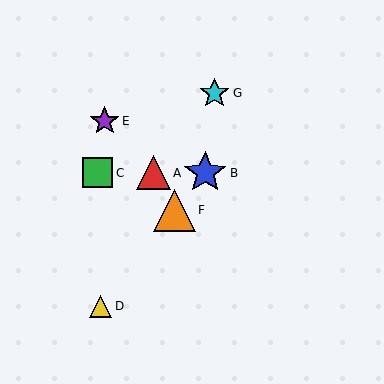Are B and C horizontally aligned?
Yes, both are at y≈173.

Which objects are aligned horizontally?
Objects A, B, C are aligned horizontally.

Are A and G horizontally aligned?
No, A is at y≈173 and G is at y≈93.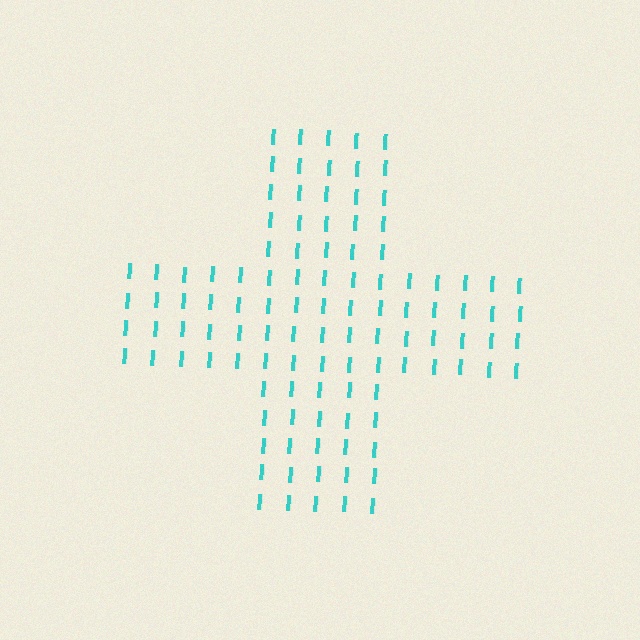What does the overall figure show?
The overall figure shows a cross.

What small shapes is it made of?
It is made of small letter I's.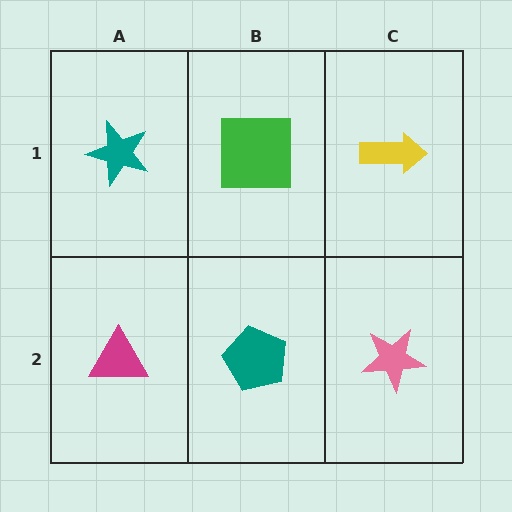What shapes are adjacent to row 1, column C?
A pink star (row 2, column C), a green square (row 1, column B).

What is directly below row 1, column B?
A teal pentagon.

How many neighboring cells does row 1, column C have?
2.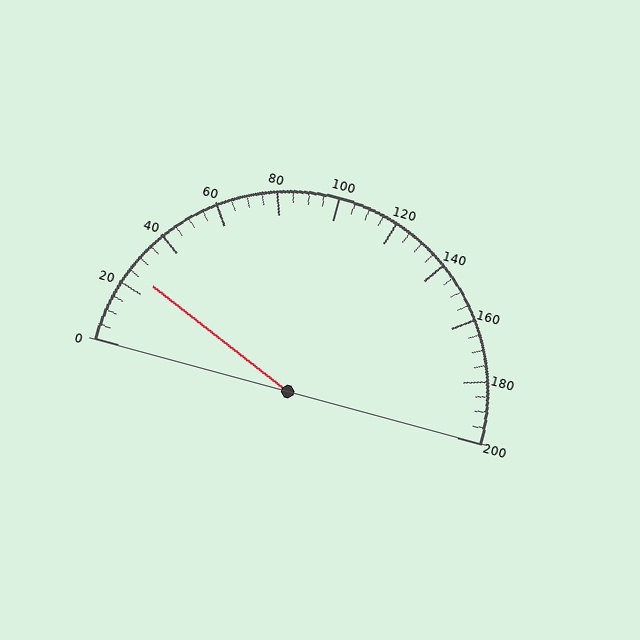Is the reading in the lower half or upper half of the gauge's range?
The reading is in the lower half of the range (0 to 200).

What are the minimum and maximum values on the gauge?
The gauge ranges from 0 to 200.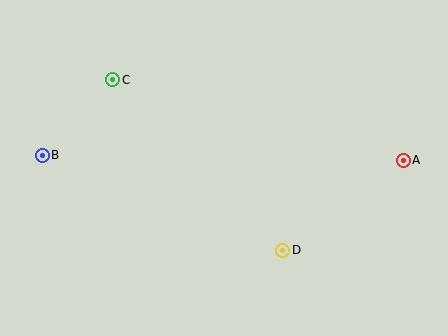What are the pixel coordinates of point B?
Point B is at (42, 155).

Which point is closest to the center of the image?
Point D at (283, 250) is closest to the center.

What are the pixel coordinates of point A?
Point A is at (403, 160).